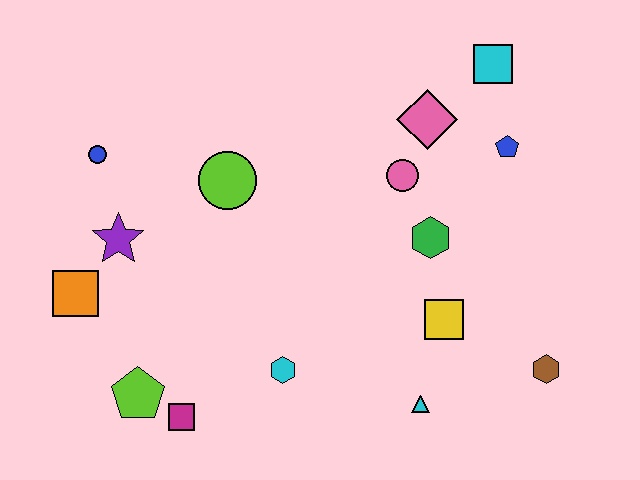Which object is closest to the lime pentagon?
The magenta square is closest to the lime pentagon.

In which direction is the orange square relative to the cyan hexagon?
The orange square is to the left of the cyan hexagon.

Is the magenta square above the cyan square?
No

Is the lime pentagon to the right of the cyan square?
No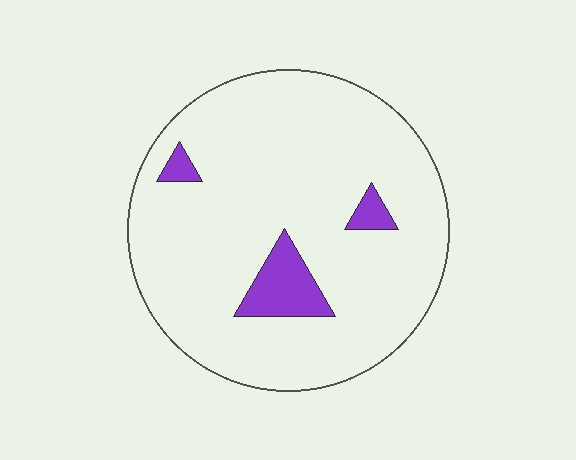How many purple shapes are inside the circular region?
3.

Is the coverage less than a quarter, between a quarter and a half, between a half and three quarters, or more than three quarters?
Less than a quarter.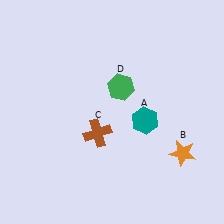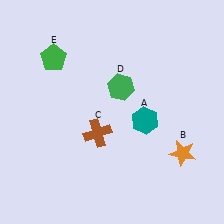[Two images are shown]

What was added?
A green pentagon (E) was added in Image 2.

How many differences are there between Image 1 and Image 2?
There is 1 difference between the two images.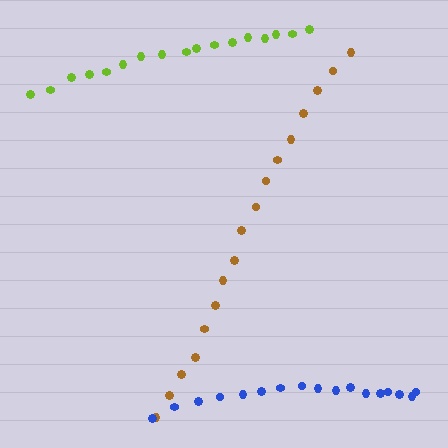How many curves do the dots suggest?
There are 3 distinct paths.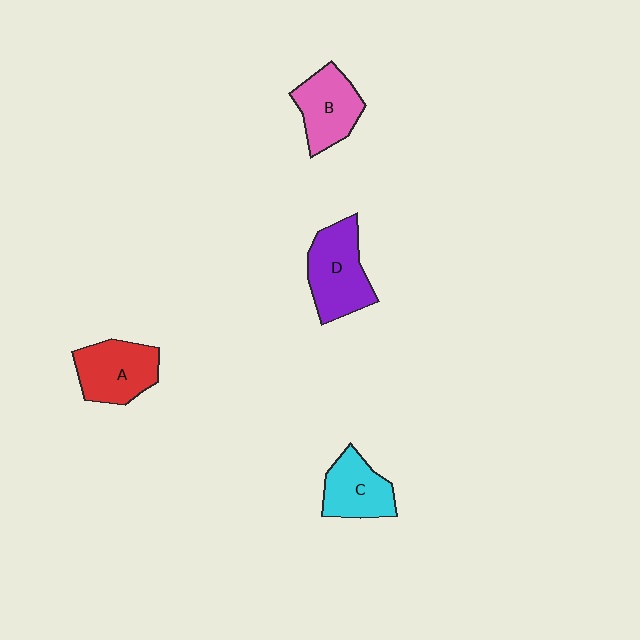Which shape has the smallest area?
Shape C (cyan).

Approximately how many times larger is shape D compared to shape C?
Approximately 1.3 times.